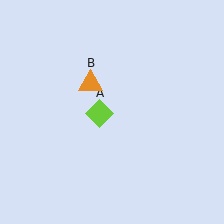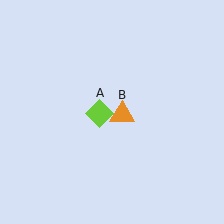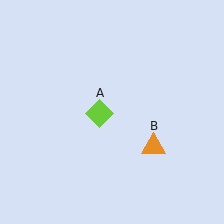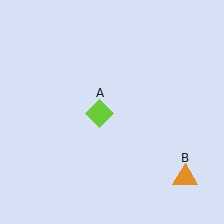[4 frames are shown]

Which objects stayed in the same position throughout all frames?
Lime diamond (object A) remained stationary.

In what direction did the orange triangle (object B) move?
The orange triangle (object B) moved down and to the right.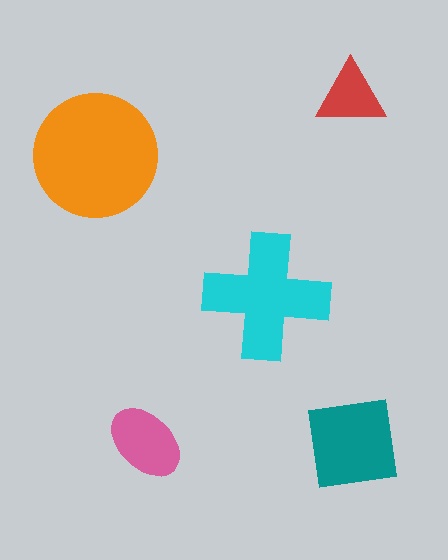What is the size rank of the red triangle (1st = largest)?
5th.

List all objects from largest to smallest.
The orange circle, the cyan cross, the teal square, the pink ellipse, the red triangle.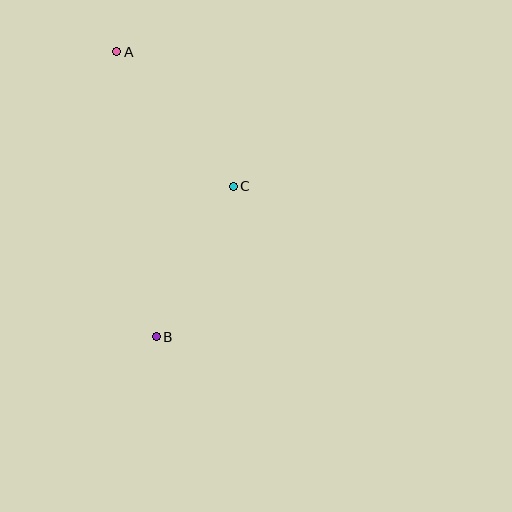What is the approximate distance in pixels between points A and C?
The distance between A and C is approximately 178 pixels.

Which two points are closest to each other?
Points B and C are closest to each other.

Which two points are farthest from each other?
Points A and B are farthest from each other.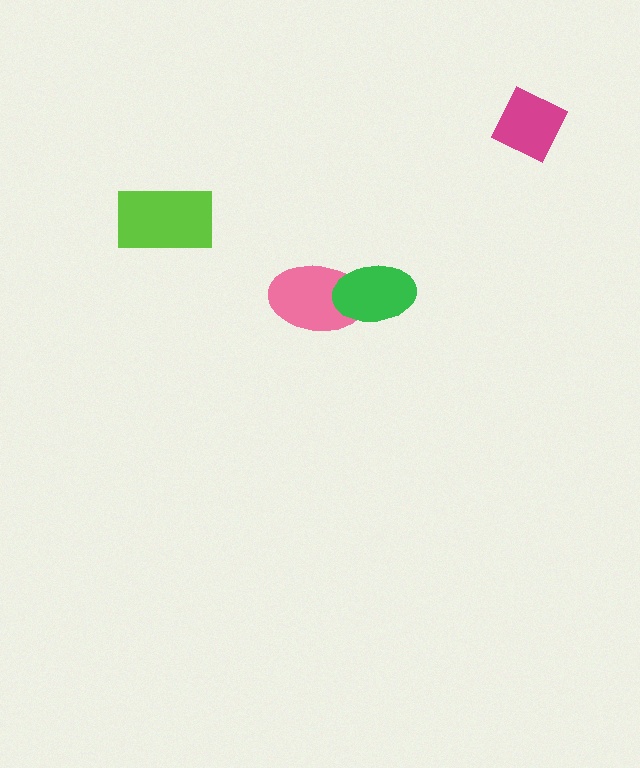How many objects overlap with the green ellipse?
1 object overlaps with the green ellipse.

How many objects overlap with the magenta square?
0 objects overlap with the magenta square.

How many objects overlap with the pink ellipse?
1 object overlaps with the pink ellipse.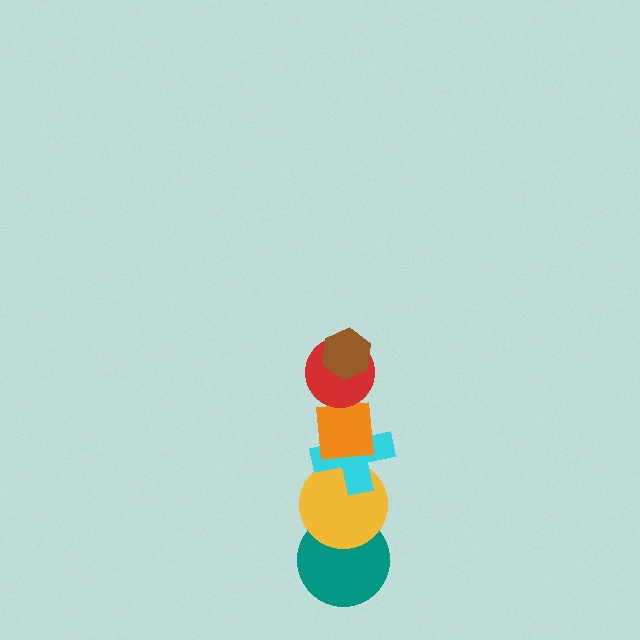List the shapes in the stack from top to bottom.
From top to bottom: the brown hexagon, the red circle, the orange square, the cyan cross, the yellow circle, the teal circle.